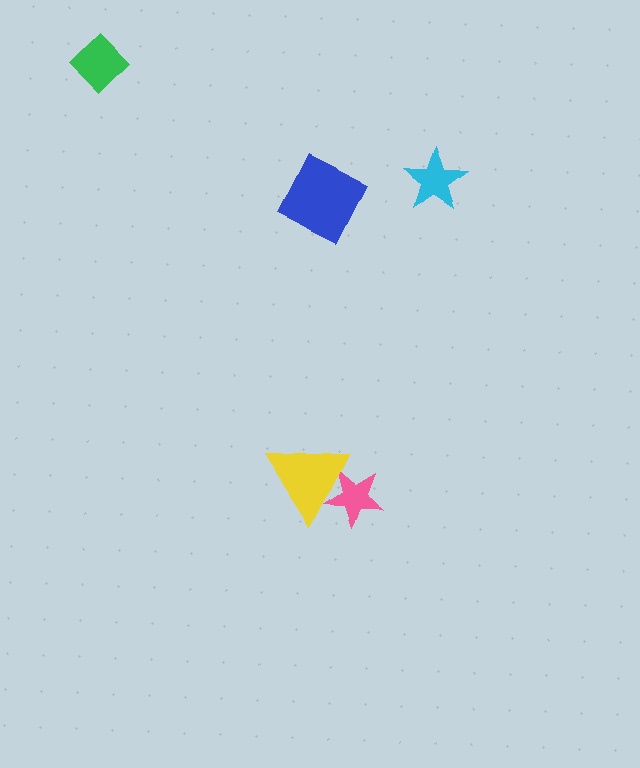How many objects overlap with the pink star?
1 object overlaps with the pink star.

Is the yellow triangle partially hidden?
No, no other shape covers it.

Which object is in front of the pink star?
The yellow triangle is in front of the pink star.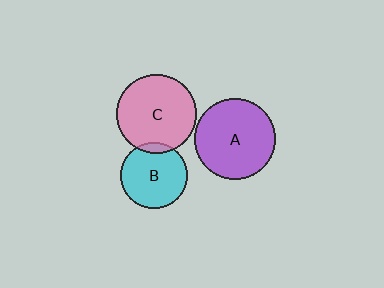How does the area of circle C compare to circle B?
Approximately 1.4 times.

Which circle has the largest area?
Circle A (purple).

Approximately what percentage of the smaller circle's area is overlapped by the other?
Approximately 10%.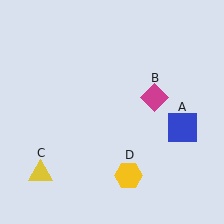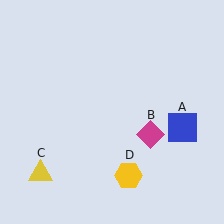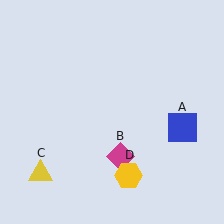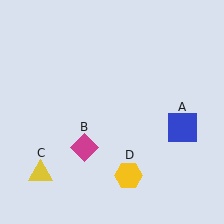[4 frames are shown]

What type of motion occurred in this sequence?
The magenta diamond (object B) rotated clockwise around the center of the scene.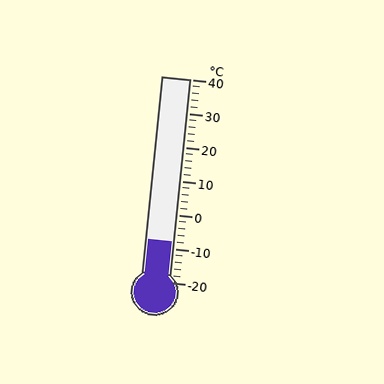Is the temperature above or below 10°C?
The temperature is below 10°C.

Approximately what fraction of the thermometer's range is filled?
The thermometer is filled to approximately 20% of its range.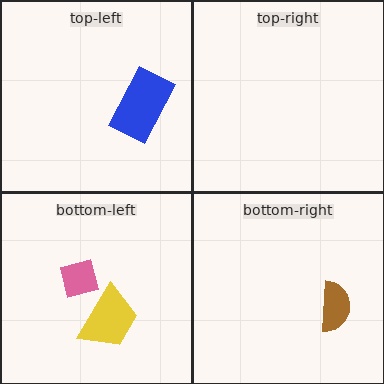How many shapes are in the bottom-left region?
2.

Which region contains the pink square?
The bottom-left region.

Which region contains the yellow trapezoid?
The bottom-left region.